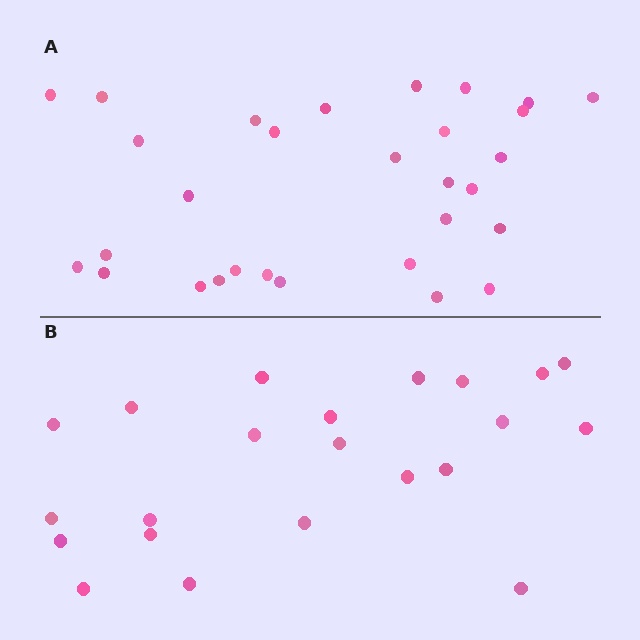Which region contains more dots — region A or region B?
Region A (the top region) has more dots.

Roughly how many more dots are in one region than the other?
Region A has roughly 8 or so more dots than region B.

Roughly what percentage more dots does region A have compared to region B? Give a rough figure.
About 35% more.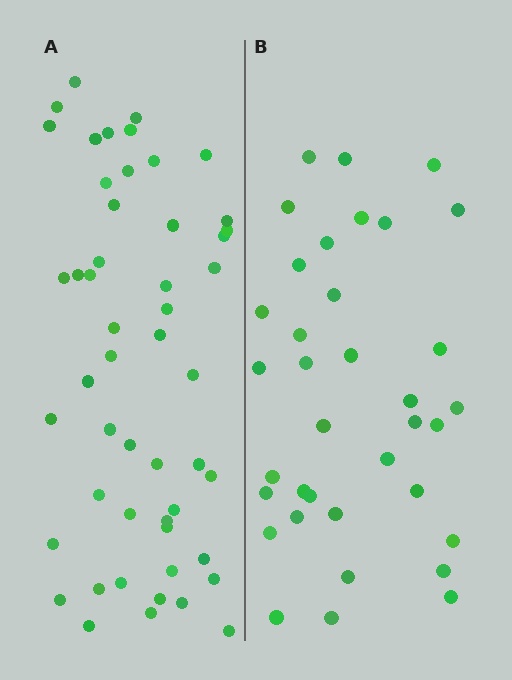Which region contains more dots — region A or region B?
Region A (the left region) has more dots.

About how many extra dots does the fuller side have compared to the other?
Region A has approximately 15 more dots than region B.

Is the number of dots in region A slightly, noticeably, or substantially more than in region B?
Region A has noticeably more, but not dramatically so. The ratio is roughly 1.4 to 1.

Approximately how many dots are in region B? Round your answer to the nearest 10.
About 40 dots. (The exact count is 36, which rounds to 40.)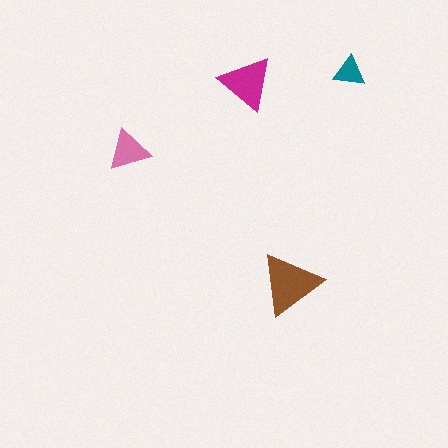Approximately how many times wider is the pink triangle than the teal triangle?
About 1.5 times wider.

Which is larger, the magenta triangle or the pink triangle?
The magenta one.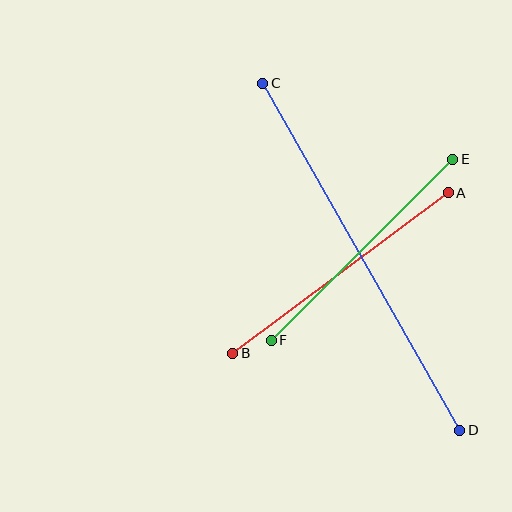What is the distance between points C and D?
The distance is approximately 399 pixels.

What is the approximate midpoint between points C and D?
The midpoint is at approximately (361, 257) pixels.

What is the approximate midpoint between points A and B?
The midpoint is at approximately (341, 273) pixels.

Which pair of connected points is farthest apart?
Points C and D are farthest apart.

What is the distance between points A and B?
The distance is approximately 269 pixels.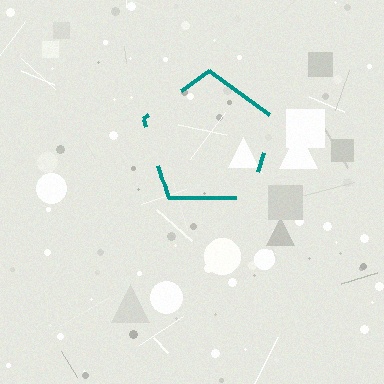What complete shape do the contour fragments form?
The contour fragments form a pentagon.